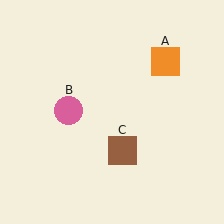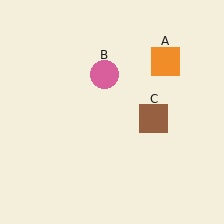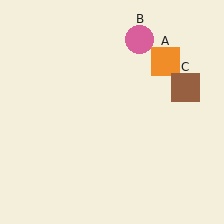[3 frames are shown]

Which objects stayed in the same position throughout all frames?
Orange square (object A) remained stationary.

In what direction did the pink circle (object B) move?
The pink circle (object B) moved up and to the right.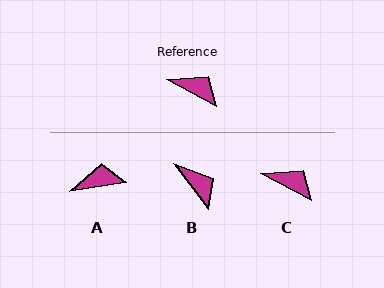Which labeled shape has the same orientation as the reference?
C.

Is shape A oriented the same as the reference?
No, it is off by about 38 degrees.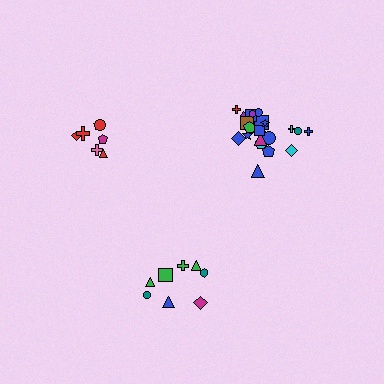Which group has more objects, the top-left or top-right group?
The top-right group.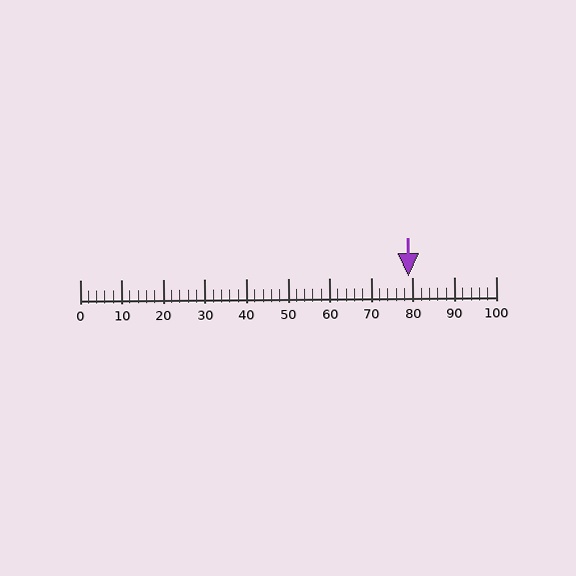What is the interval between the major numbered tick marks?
The major tick marks are spaced 10 units apart.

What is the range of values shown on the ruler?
The ruler shows values from 0 to 100.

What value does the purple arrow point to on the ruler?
The purple arrow points to approximately 79.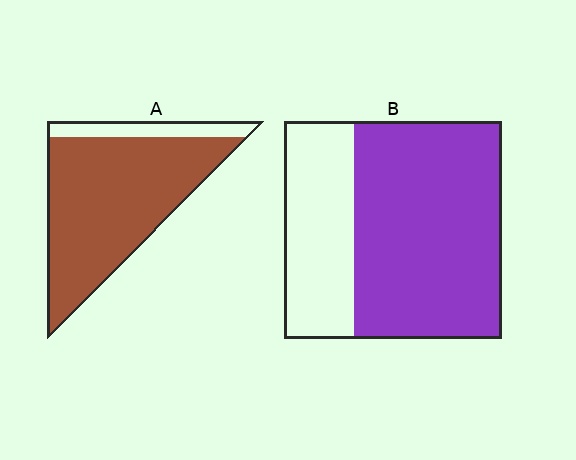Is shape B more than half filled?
Yes.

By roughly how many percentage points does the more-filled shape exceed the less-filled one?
By roughly 20 percentage points (A over B).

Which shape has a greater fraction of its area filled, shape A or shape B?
Shape A.